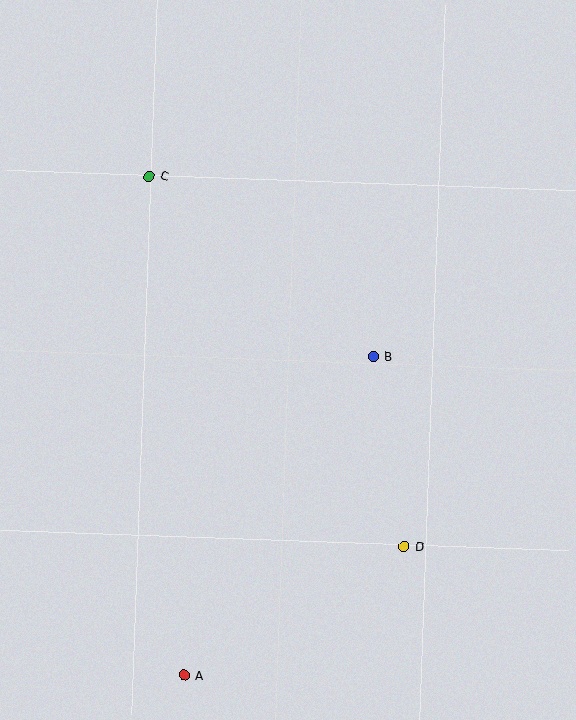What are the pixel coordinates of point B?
Point B is at (373, 356).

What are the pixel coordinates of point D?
Point D is at (404, 547).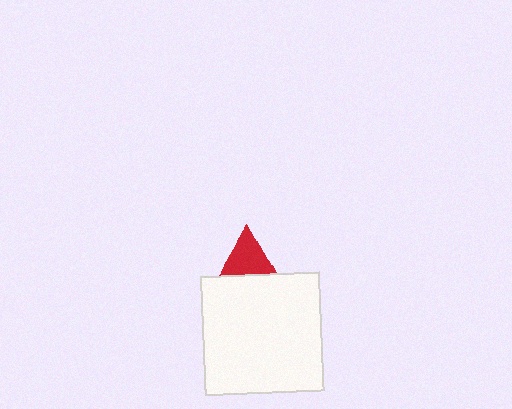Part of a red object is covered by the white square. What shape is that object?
It is a triangle.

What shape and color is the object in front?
The object in front is a white square.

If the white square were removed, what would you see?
You would see the complete red triangle.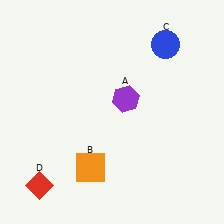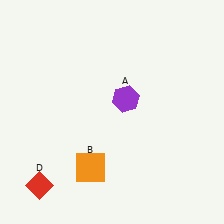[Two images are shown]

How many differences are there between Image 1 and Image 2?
There is 1 difference between the two images.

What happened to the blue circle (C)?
The blue circle (C) was removed in Image 2. It was in the top-right area of Image 1.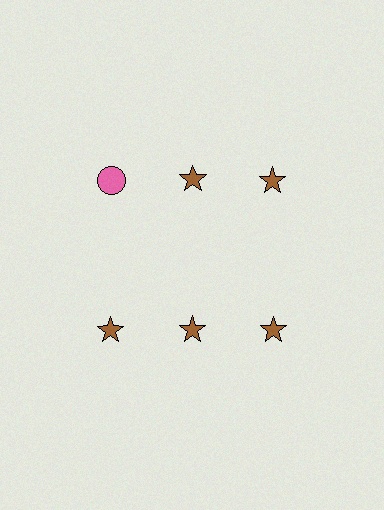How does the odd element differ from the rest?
It differs in both color (pink instead of brown) and shape (circle instead of star).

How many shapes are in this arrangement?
There are 6 shapes arranged in a grid pattern.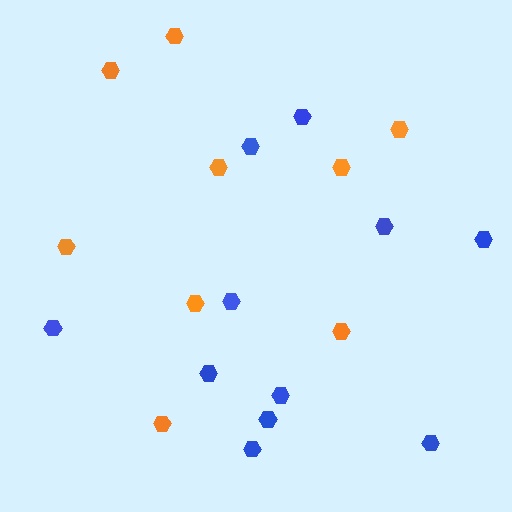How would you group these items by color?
There are 2 groups: one group of blue hexagons (11) and one group of orange hexagons (9).